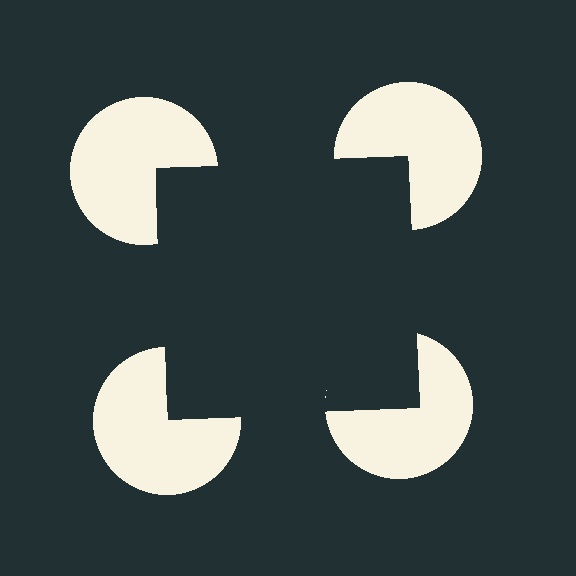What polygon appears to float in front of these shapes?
An illusory square — its edges are inferred from the aligned wedge cuts in the pac-man discs, not physically drawn.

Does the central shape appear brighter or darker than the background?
It typically appears slightly darker than the background, even though no actual brightness change is drawn.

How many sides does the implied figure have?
4 sides.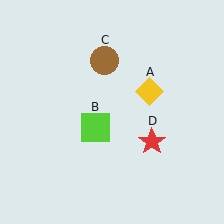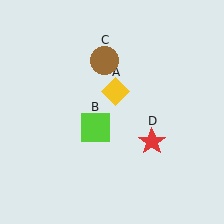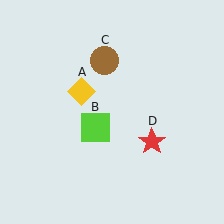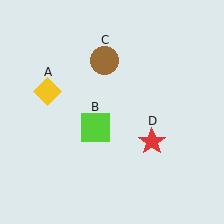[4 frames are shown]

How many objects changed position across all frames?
1 object changed position: yellow diamond (object A).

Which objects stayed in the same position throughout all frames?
Lime square (object B) and brown circle (object C) and red star (object D) remained stationary.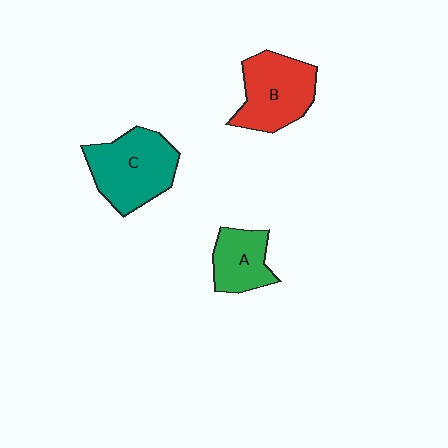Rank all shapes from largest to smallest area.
From largest to smallest: C (teal), B (red), A (green).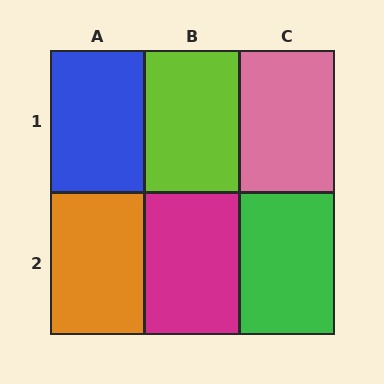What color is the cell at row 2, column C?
Green.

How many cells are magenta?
1 cell is magenta.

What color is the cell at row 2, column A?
Orange.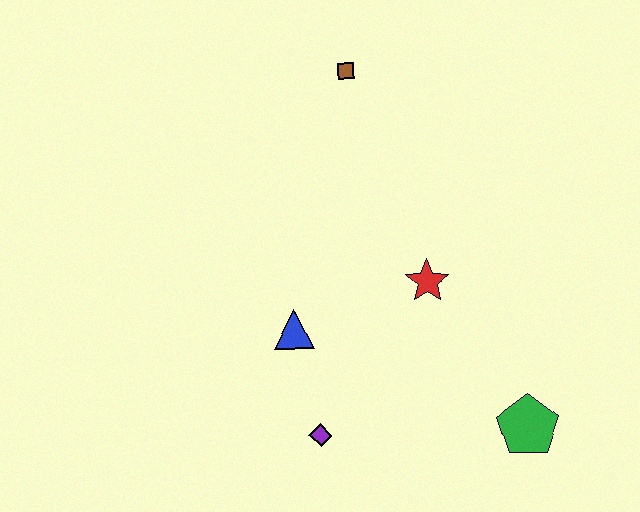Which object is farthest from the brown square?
The green pentagon is farthest from the brown square.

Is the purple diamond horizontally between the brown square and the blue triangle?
Yes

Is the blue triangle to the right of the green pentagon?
No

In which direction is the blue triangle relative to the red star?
The blue triangle is to the left of the red star.